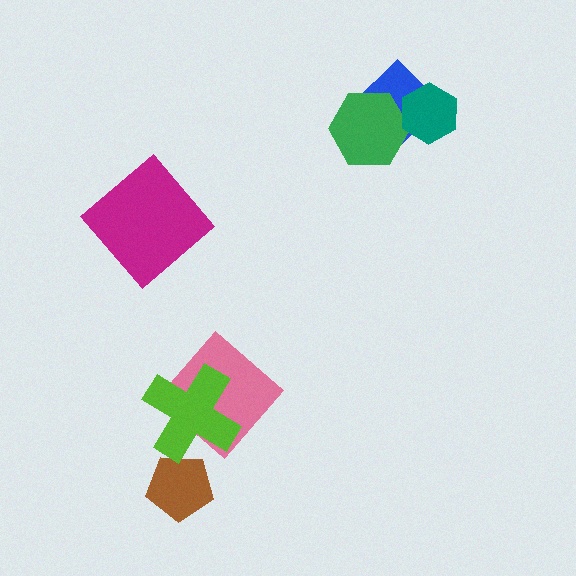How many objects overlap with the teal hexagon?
2 objects overlap with the teal hexagon.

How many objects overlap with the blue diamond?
2 objects overlap with the blue diamond.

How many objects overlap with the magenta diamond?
0 objects overlap with the magenta diamond.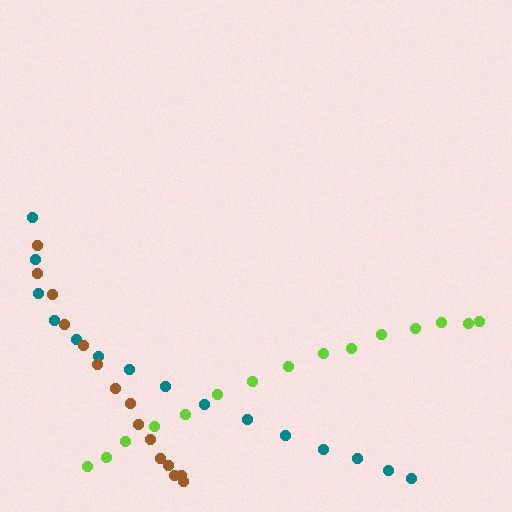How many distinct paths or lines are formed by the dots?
There are 3 distinct paths.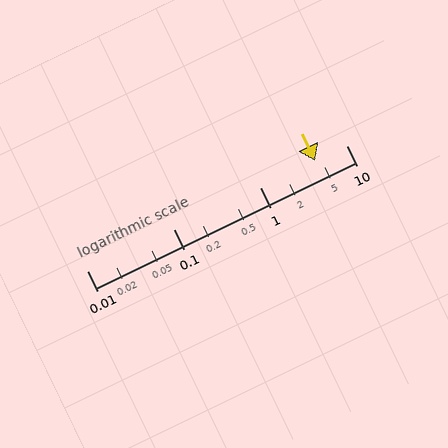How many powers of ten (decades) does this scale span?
The scale spans 3 decades, from 0.01 to 10.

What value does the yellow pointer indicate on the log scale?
The pointer indicates approximately 4.4.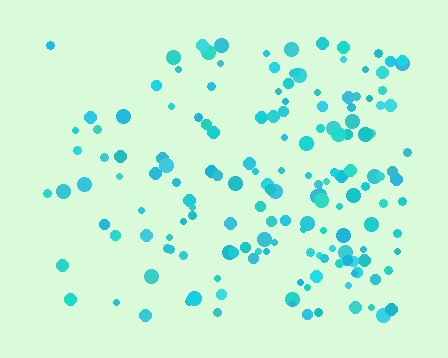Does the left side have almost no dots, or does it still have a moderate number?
Still a moderate number, just noticeably fewer than the right.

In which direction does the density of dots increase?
From left to right, with the right side densest.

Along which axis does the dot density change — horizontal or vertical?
Horizontal.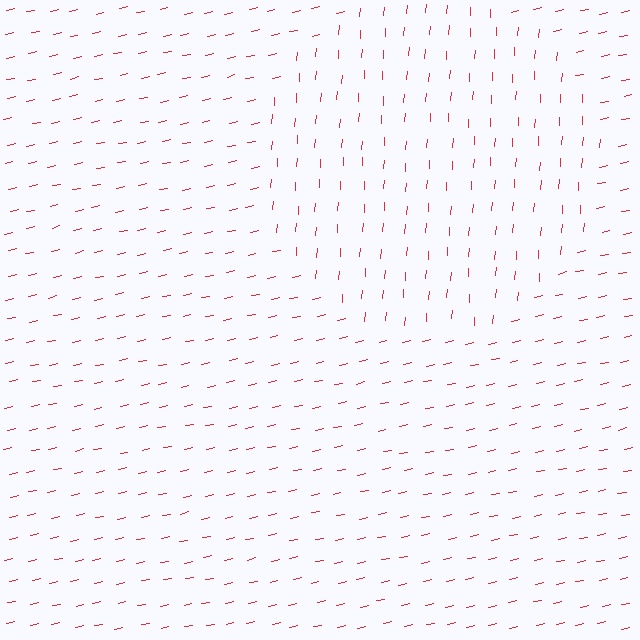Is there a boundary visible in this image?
Yes, there is a texture boundary formed by a change in line orientation.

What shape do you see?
I see a circle.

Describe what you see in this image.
The image is filled with small red line segments. A circle region in the image has lines oriented differently from the surrounding lines, creating a visible texture boundary.